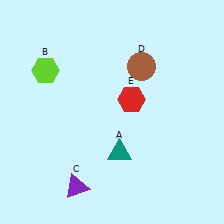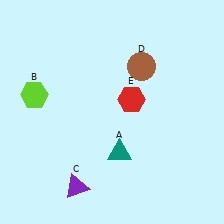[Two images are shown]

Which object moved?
The lime hexagon (B) moved down.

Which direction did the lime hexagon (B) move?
The lime hexagon (B) moved down.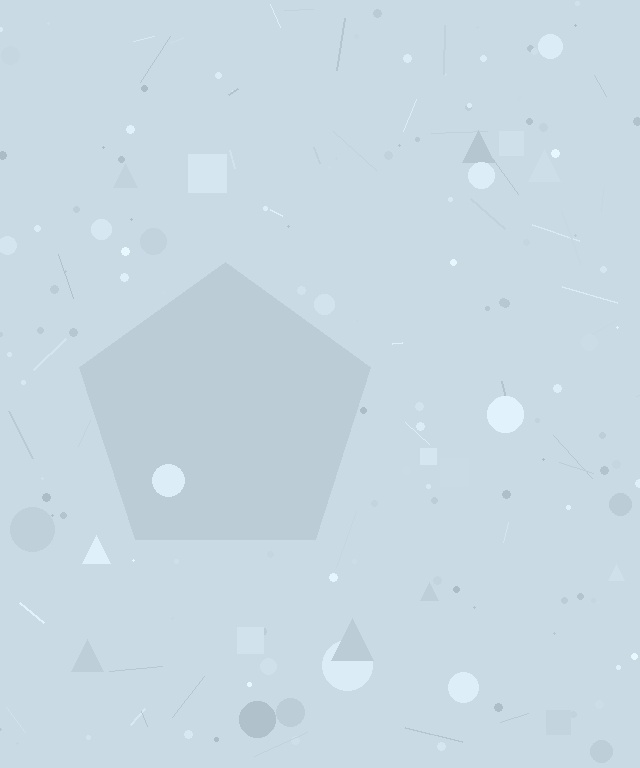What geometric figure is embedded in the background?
A pentagon is embedded in the background.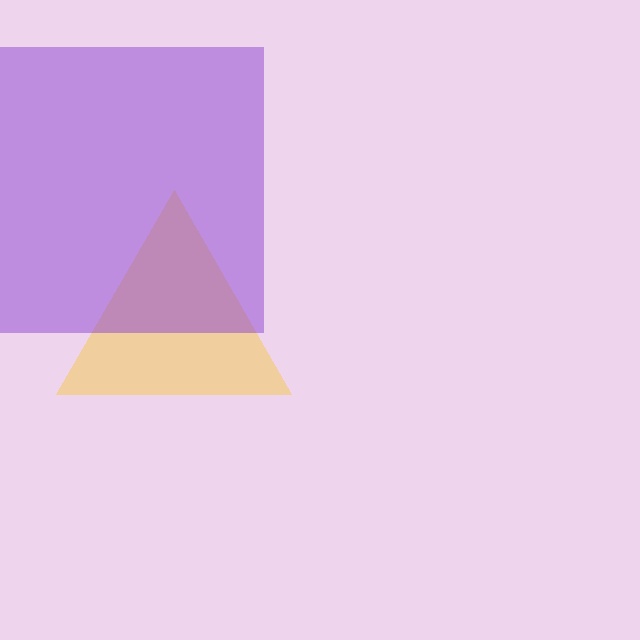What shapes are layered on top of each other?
The layered shapes are: a yellow triangle, a purple square.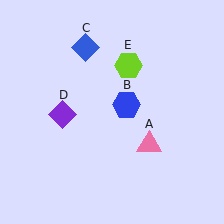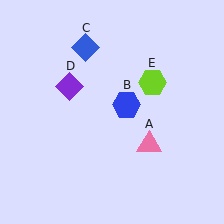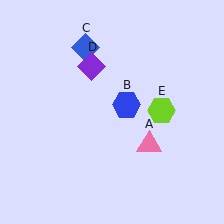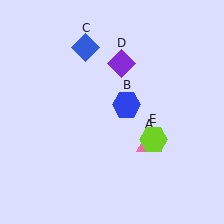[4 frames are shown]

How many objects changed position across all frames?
2 objects changed position: purple diamond (object D), lime hexagon (object E).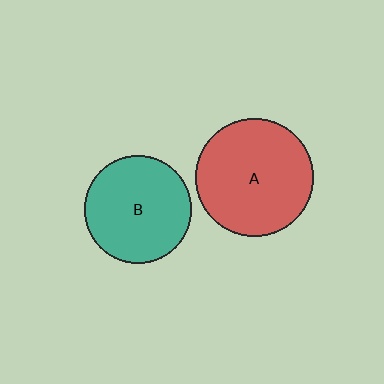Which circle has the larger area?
Circle A (red).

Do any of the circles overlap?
No, none of the circles overlap.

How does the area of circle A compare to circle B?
Approximately 1.2 times.